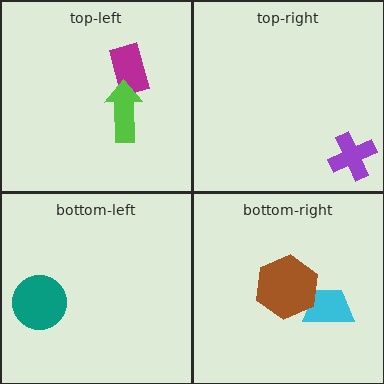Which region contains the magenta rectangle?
The top-left region.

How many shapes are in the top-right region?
1.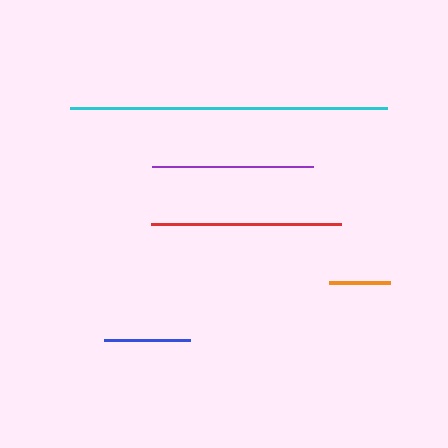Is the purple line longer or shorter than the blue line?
The purple line is longer than the blue line.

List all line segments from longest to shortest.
From longest to shortest: cyan, red, purple, blue, orange.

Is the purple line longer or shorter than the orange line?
The purple line is longer than the orange line.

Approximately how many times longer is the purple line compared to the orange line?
The purple line is approximately 2.6 times the length of the orange line.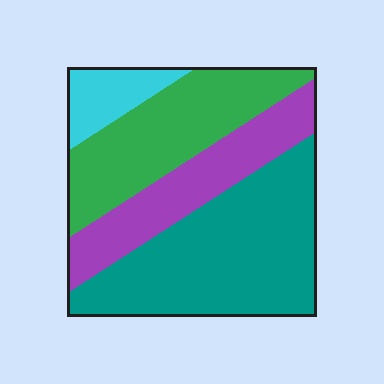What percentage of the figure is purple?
Purple covers 22% of the figure.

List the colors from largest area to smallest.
From largest to smallest: teal, green, purple, cyan.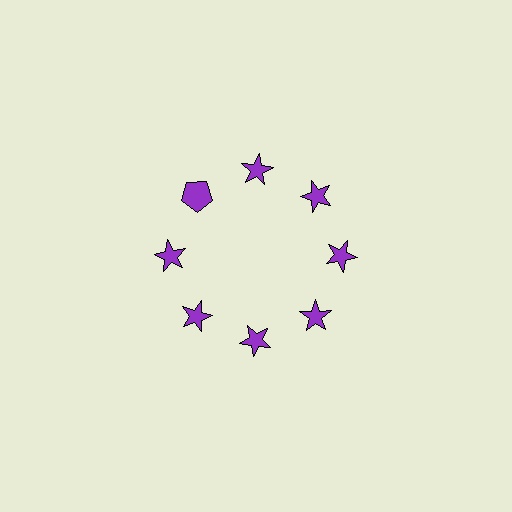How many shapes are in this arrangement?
There are 8 shapes arranged in a ring pattern.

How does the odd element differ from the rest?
It has a different shape: pentagon instead of star.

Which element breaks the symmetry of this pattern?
The purple pentagon at roughly the 10 o'clock position breaks the symmetry. All other shapes are purple stars.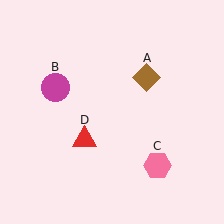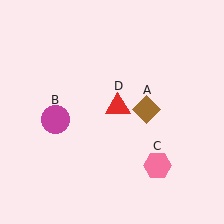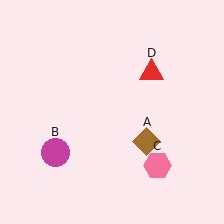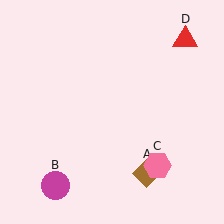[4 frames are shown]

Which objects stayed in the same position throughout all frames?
Pink hexagon (object C) remained stationary.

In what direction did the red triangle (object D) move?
The red triangle (object D) moved up and to the right.